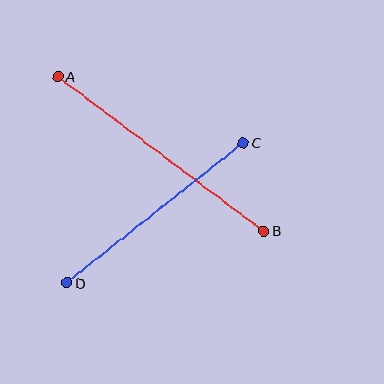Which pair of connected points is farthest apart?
Points A and B are farthest apart.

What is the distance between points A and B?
The distance is approximately 258 pixels.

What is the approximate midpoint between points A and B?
The midpoint is at approximately (161, 154) pixels.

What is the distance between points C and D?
The distance is approximately 225 pixels.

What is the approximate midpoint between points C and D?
The midpoint is at approximately (155, 213) pixels.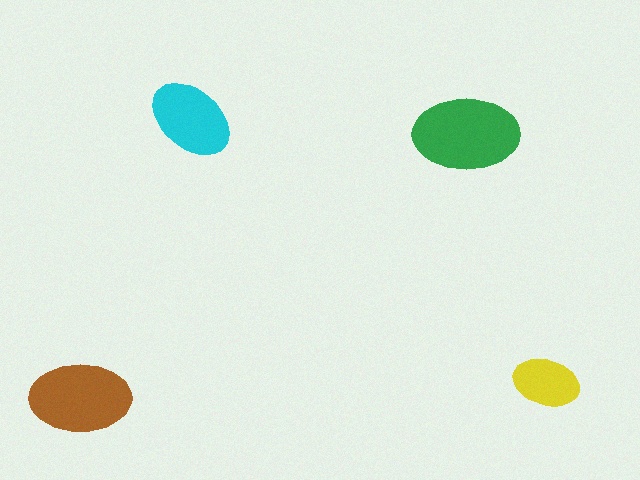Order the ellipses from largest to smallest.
the green one, the brown one, the cyan one, the yellow one.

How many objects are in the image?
There are 4 objects in the image.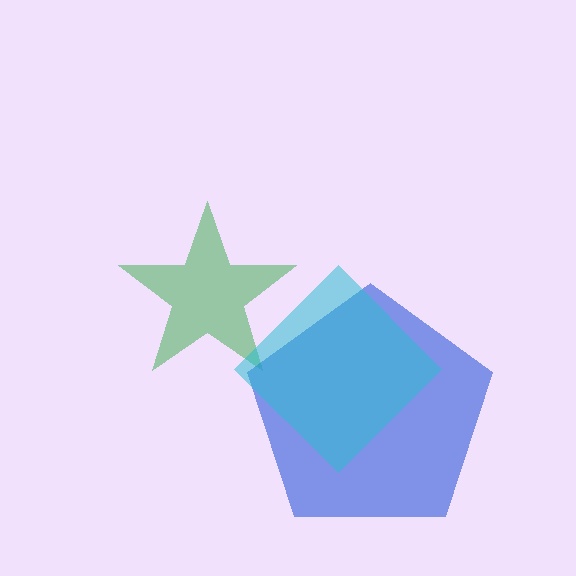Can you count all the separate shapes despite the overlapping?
Yes, there are 3 separate shapes.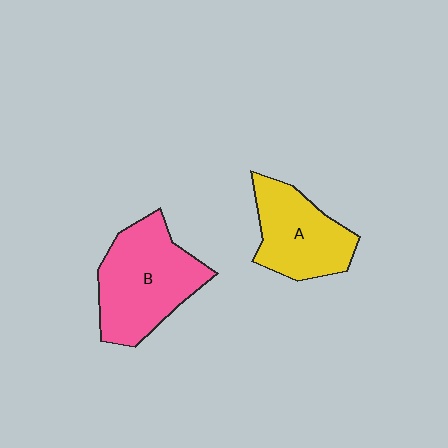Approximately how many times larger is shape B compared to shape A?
Approximately 1.3 times.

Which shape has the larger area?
Shape B (pink).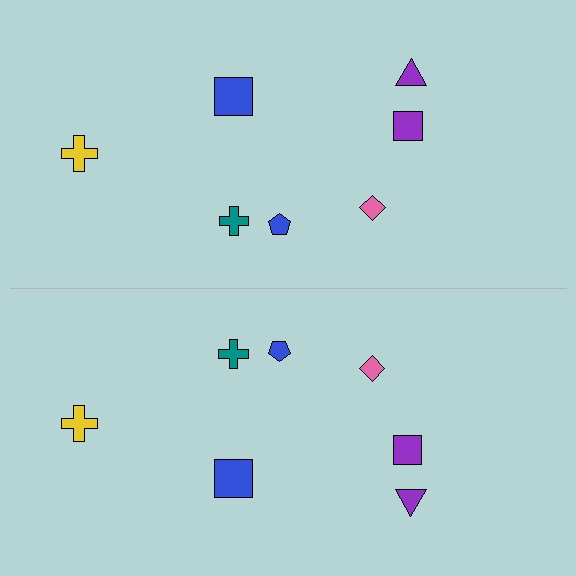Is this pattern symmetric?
Yes, this pattern has bilateral (reflection) symmetry.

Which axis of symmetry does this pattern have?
The pattern has a horizontal axis of symmetry running through the center of the image.